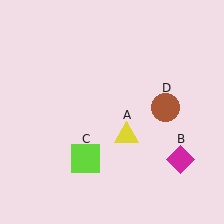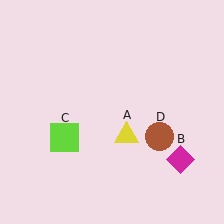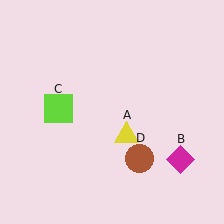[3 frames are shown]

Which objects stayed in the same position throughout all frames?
Yellow triangle (object A) and magenta diamond (object B) remained stationary.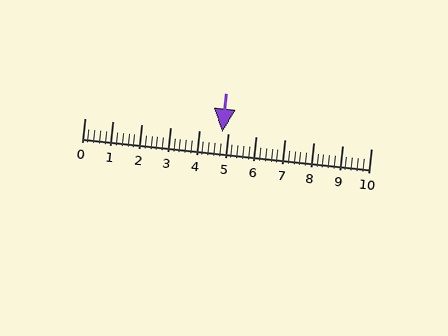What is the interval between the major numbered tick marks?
The major tick marks are spaced 1 units apart.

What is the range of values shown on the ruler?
The ruler shows values from 0 to 10.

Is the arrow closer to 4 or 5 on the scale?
The arrow is closer to 5.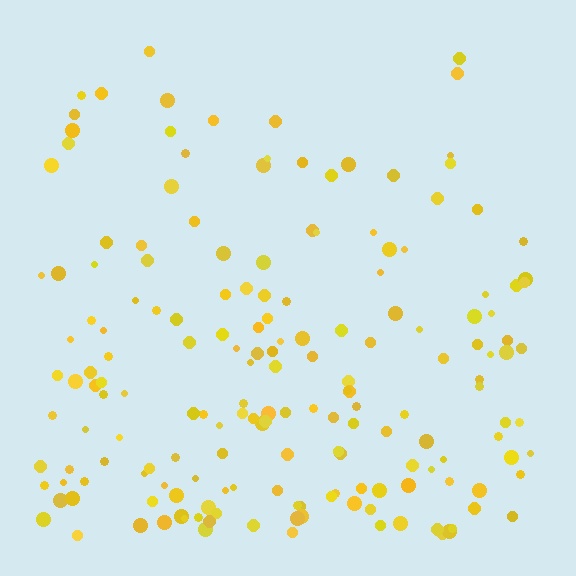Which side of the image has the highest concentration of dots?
The bottom.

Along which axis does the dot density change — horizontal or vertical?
Vertical.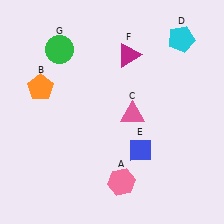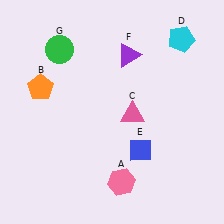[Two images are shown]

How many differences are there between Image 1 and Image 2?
There is 1 difference between the two images.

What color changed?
The triangle (F) changed from magenta in Image 1 to purple in Image 2.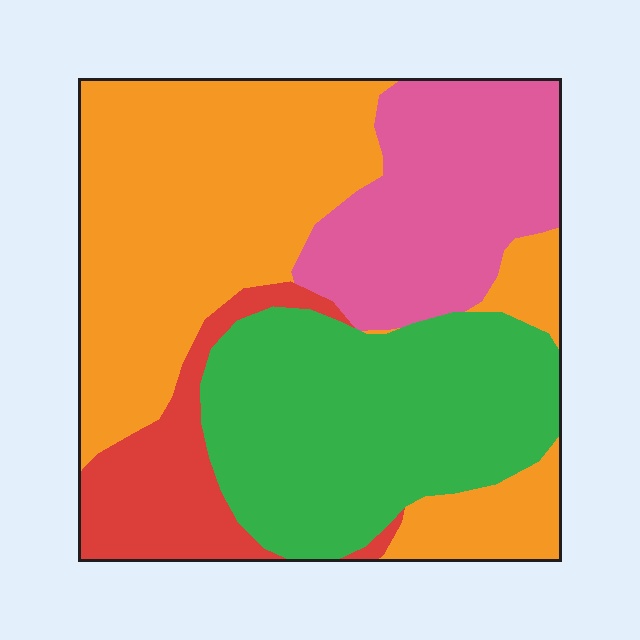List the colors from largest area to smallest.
From largest to smallest: orange, green, pink, red.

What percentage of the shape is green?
Green covers roughly 30% of the shape.